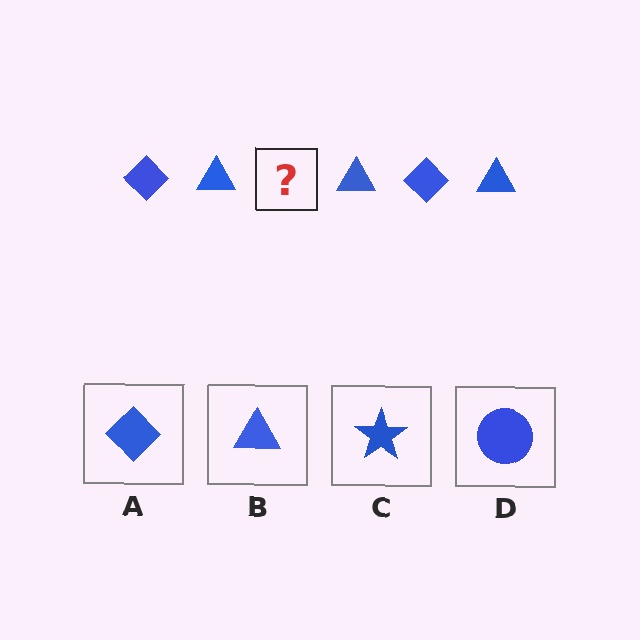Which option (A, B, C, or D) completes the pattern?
A.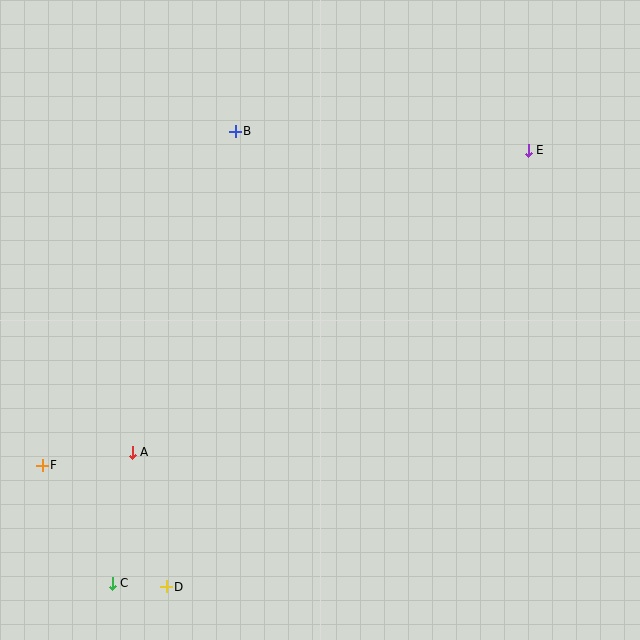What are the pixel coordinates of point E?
Point E is at (528, 150).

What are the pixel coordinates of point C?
Point C is at (112, 583).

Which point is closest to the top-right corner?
Point E is closest to the top-right corner.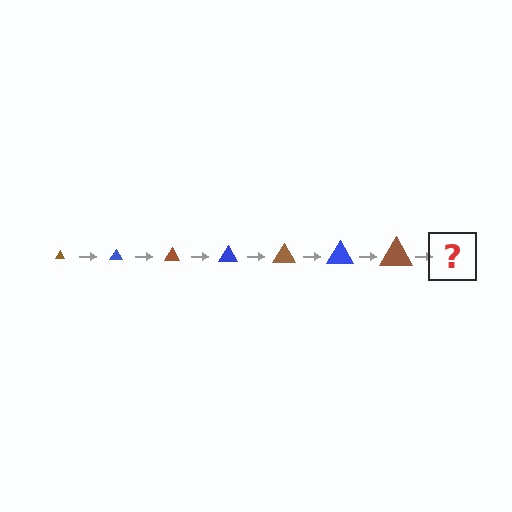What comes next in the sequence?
The next element should be a blue triangle, larger than the previous one.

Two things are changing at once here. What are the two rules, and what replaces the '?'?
The two rules are that the triangle grows larger each step and the color cycles through brown and blue. The '?' should be a blue triangle, larger than the previous one.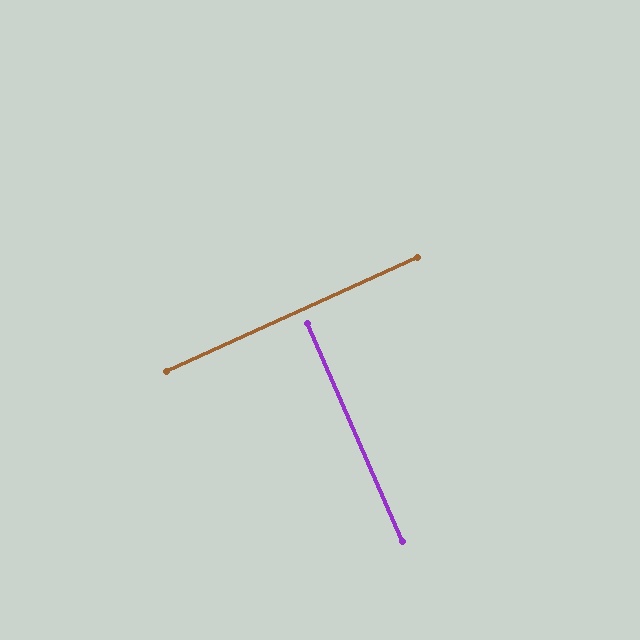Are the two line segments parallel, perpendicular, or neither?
Perpendicular — they meet at approximately 89°.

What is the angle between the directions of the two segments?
Approximately 89 degrees.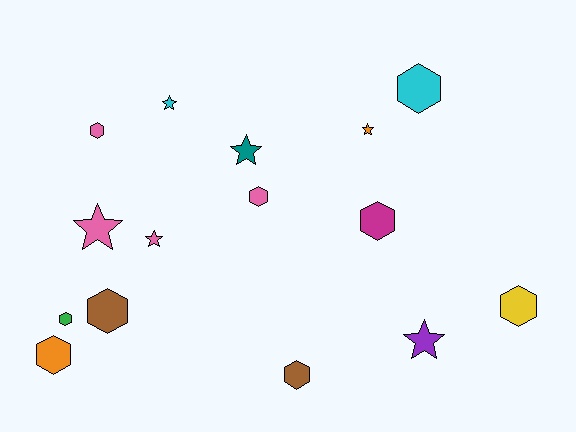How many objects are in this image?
There are 15 objects.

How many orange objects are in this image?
There are 2 orange objects.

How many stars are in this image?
There are 6 stars.